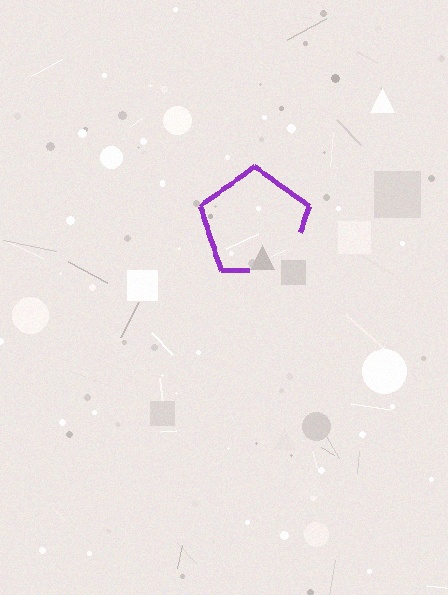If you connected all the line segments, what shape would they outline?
They would outline a pentagon.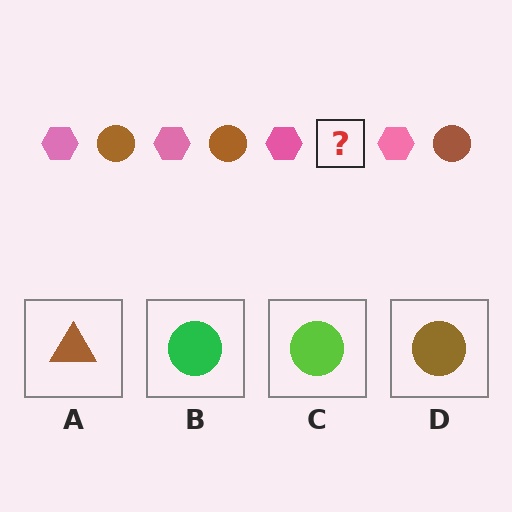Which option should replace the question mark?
Option D.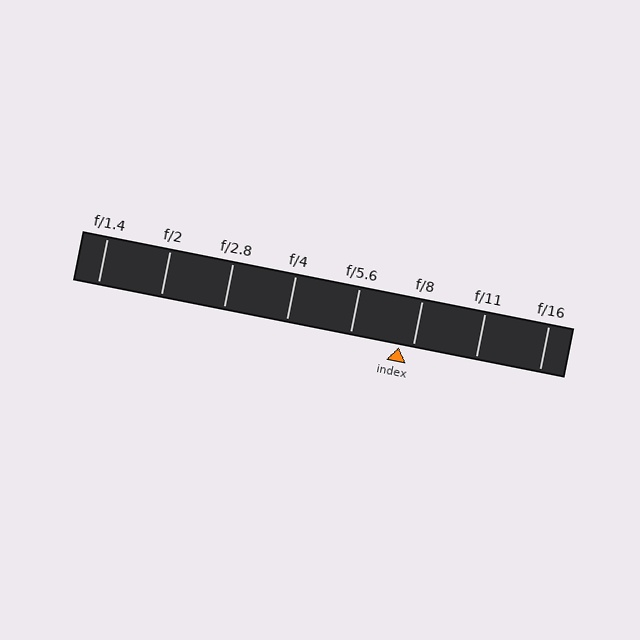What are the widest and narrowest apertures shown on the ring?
The widest aperture shown is f/1.4 and the narrowest is f/16.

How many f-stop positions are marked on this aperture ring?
There are 8 f-stop positions marked.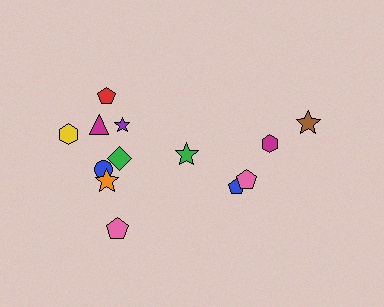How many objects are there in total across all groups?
There are 13 objects.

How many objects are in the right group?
There are 5 objects.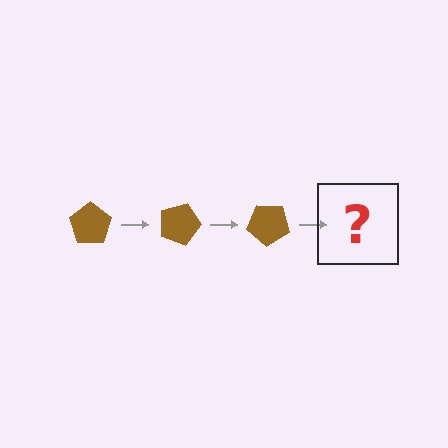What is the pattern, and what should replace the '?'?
The pattern is that the pentagon rotates 20 degrees each step. The '?' should be a brown pentagon rotated 60 degrees.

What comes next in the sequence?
The next element should be a brown pentagon rotated 60 degrees.